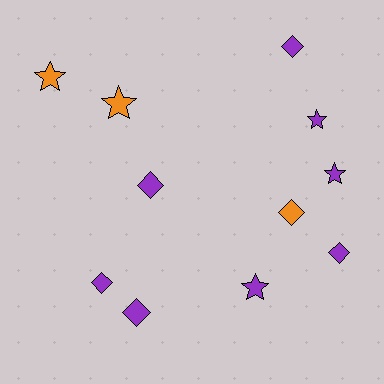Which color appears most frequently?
Purple, with 8 objects.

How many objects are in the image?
There are 11 objects.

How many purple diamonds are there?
There are 5 purple diamonds.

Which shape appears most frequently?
Diamond, with 6 objects.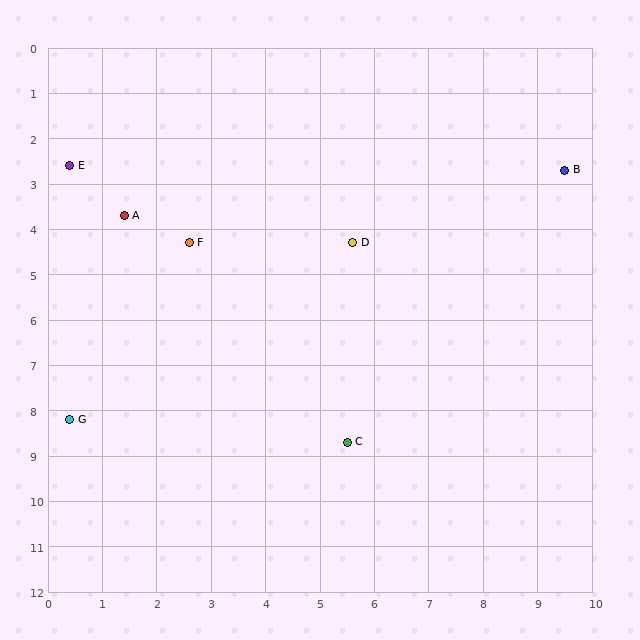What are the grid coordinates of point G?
Point G is at approximately (0.4, 8.2).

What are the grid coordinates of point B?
Point B is at approximately (9.5, 2.7).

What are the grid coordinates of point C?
Point C is at approximately (5.5, 8.7).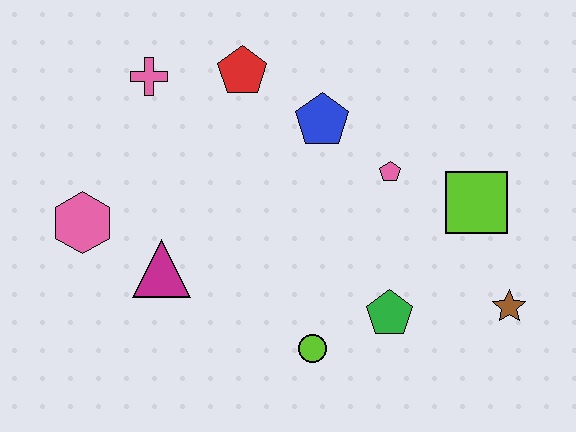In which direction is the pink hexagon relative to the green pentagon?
The pink hexagon is to the left of the green pentagon.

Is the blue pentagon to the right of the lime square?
No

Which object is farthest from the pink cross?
The brown star is farthest from the pink cross.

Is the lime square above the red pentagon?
No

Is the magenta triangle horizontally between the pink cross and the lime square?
Yes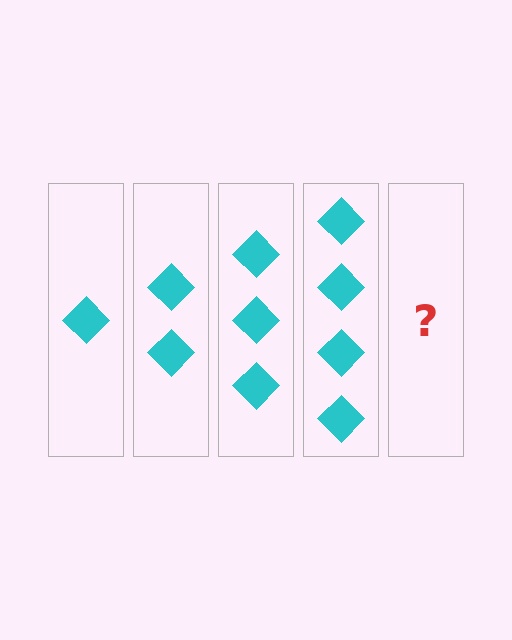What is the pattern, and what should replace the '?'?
The pattern is that each step adds one more diamond. The '?' should be 5 diamonds.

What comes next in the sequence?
The next element should be 5 diamonds.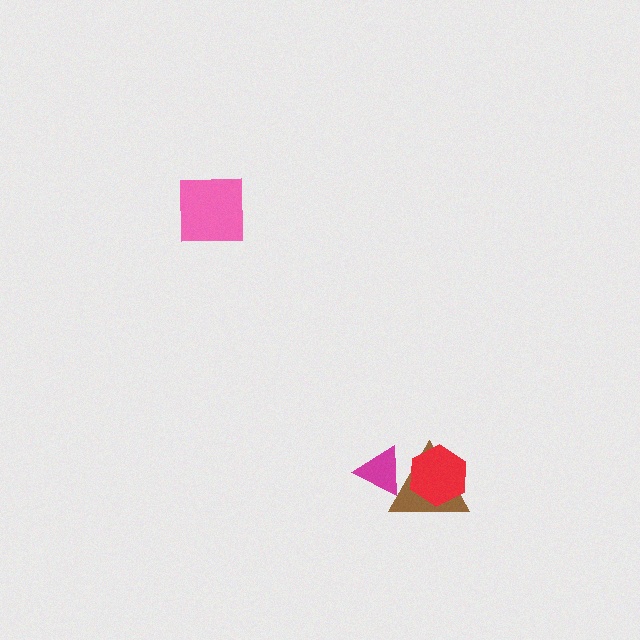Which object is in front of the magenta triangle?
The brown triangle is in front of the magenta triangle.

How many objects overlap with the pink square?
0 objects overlap with the pink square.